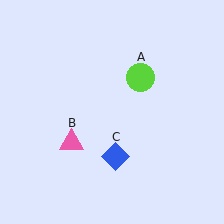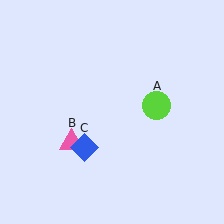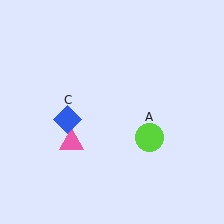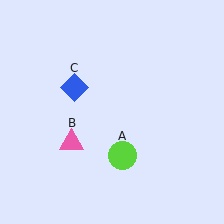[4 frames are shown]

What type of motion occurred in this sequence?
The lime circle (object A), blue diamond (object C) rotated clockwise around the center of the scene.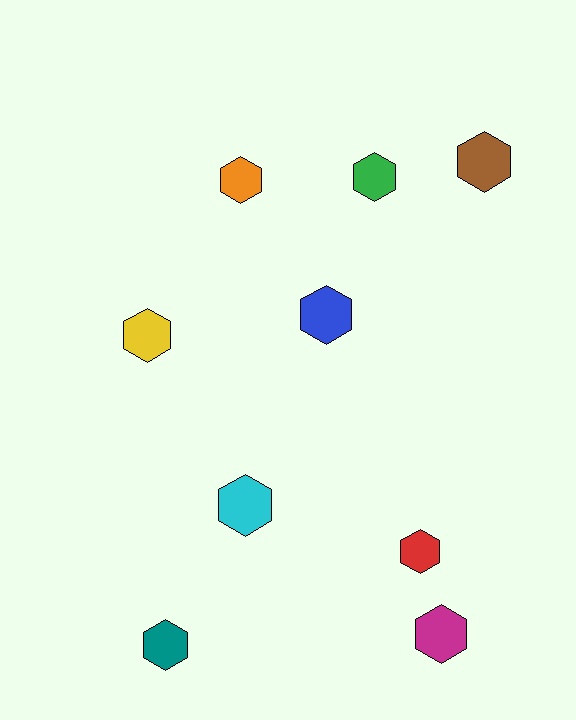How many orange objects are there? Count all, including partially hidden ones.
There is 1 orange object.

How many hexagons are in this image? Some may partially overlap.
There are 9 hexagons.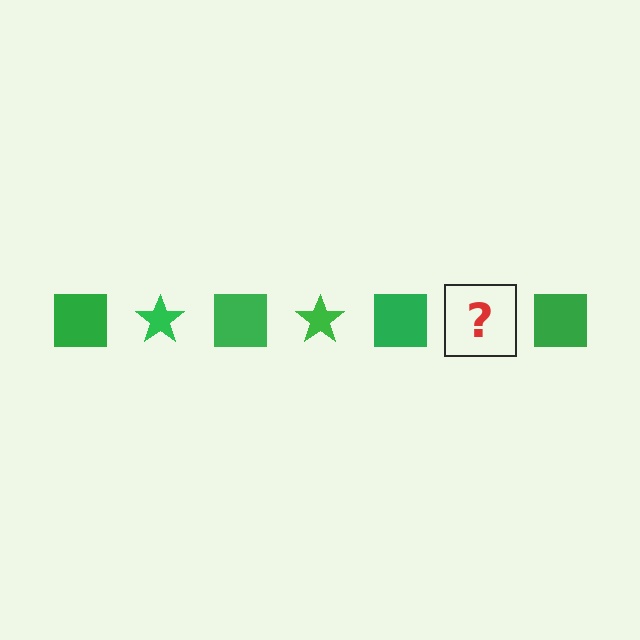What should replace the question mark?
The question mark should be replaced with a green star.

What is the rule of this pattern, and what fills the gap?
The rule is that the pattern cycles through square, star shapes in green. The gap should be filled with a green star.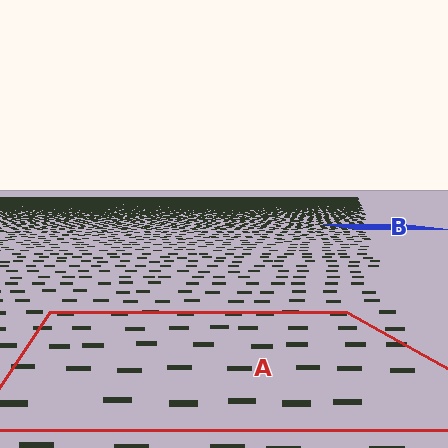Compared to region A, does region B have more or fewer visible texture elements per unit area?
Region B has more texture elements per unit area — they are packed more densely because it is farther away.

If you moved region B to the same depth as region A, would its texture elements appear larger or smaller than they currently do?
They would appear larger. At a closer depth, the same texture elements are projected at a bigger on-screen size.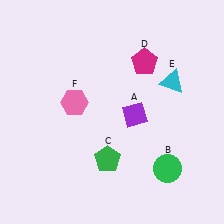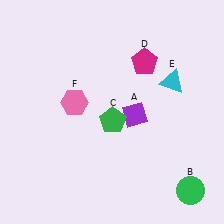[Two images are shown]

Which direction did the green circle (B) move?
The green circle (B) moved right.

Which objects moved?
The objects that moved are: the green circle (B), the green pentagon (C).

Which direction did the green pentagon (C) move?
The green pentagon (C) moved up.